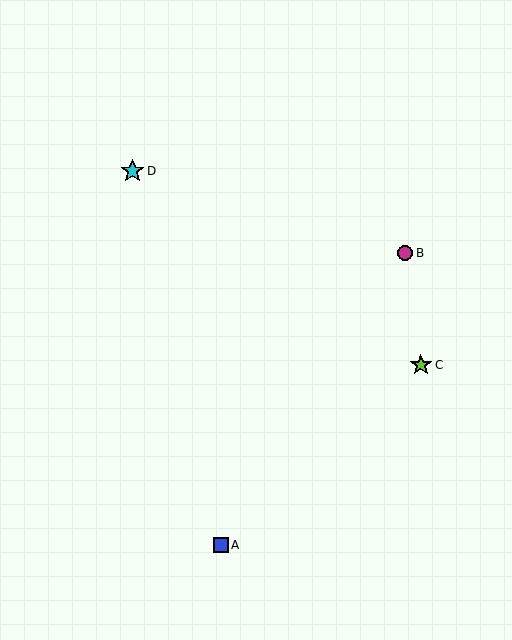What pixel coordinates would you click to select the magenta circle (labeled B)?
Click at (405, 253) to select the magenta circle B.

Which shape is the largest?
The cyan star (labeled D) is the largest.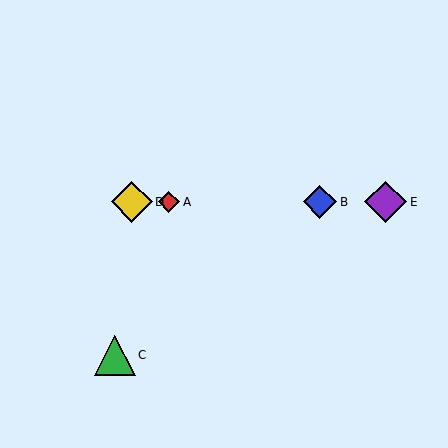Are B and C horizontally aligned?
No, B is at y≈202 and C is at y≈355.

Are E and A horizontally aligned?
Yes, both are at y≈202.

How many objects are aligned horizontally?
4 objects (A, B, D, E) are aligned horizontally.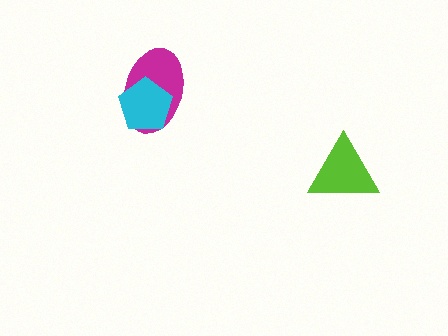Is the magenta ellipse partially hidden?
Yes, it is partially covered by another shape.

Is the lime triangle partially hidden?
No, no other shape covers it.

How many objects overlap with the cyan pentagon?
1 object overlaps with the cyan pentagon.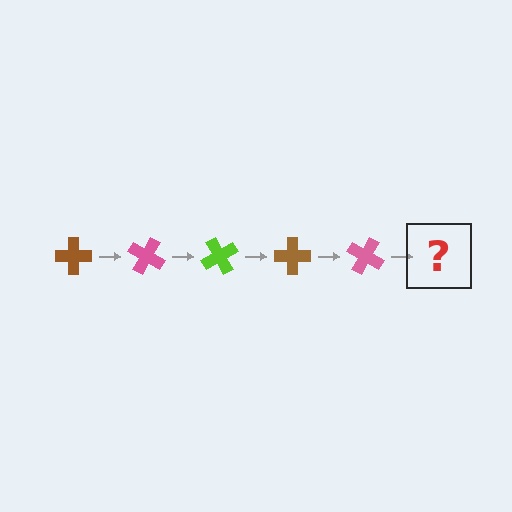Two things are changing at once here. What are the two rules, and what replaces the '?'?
The two rules are that it rotates 30 degrees each step and the color cycles through brown, pink, and lime. The '?' should be a lime cross, rotated 150 degrees from the start.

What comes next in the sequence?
The next element should be a lime cross, rotated 150 degrees from the start.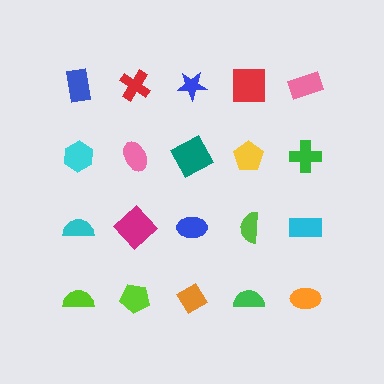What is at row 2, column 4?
A yellow pentagon.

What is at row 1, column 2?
A red cross.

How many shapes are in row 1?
5 shapes.